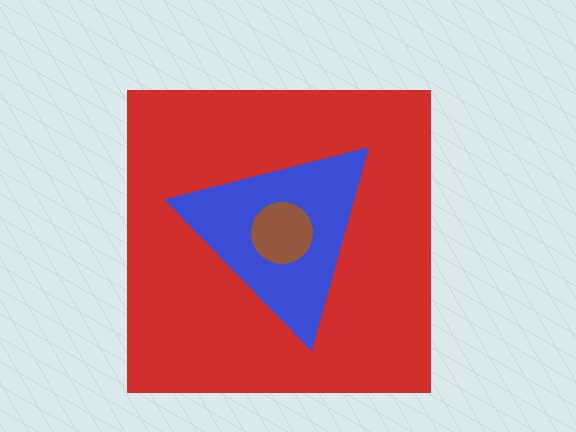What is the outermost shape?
The red square.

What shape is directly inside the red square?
The blue triangle.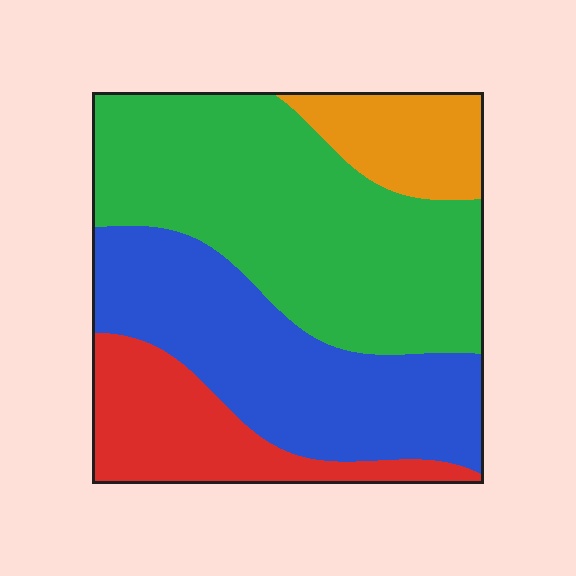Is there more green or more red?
Green.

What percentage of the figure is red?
Red takes up about one sixth (1/6) of the figure.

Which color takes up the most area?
Green, at roughly 40%.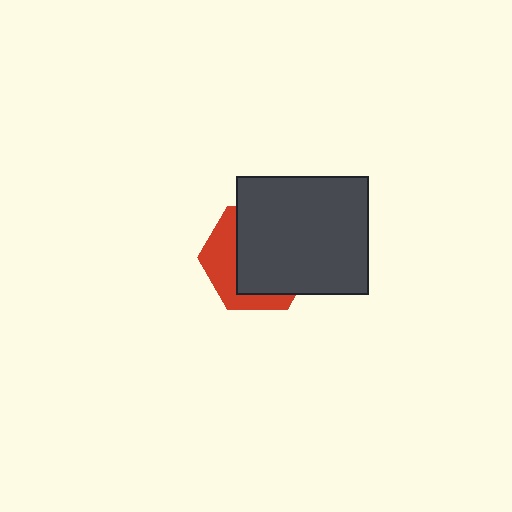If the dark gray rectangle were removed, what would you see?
You would see the complete red hexagon.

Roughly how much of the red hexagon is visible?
A small part of it is visible (roughly 34%).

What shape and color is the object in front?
The object in front is a dark gray rectangle.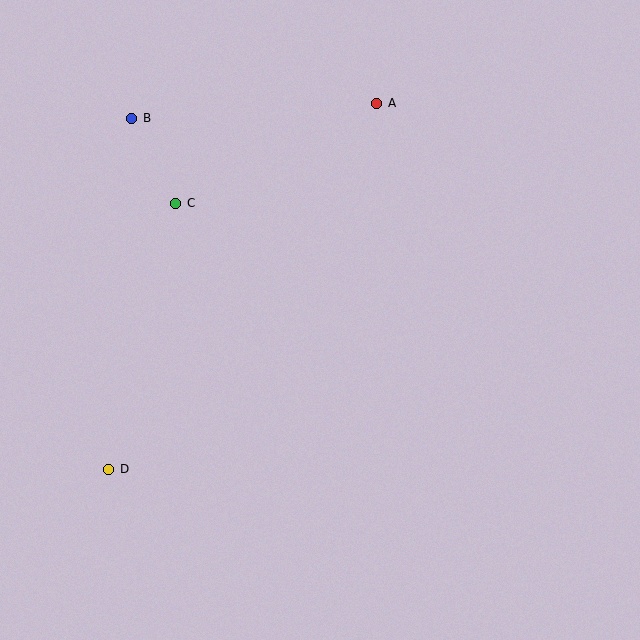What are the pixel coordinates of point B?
Point B is at (132, 118).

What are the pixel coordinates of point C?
Point C is at (176, 203).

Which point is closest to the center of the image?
Point C at (176, 203) is closest to the center.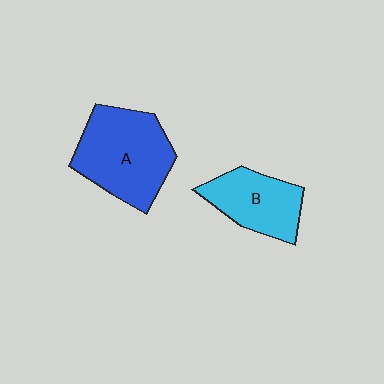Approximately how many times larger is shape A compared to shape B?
Approximately 1.5 times.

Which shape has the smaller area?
Shape B (cyan).